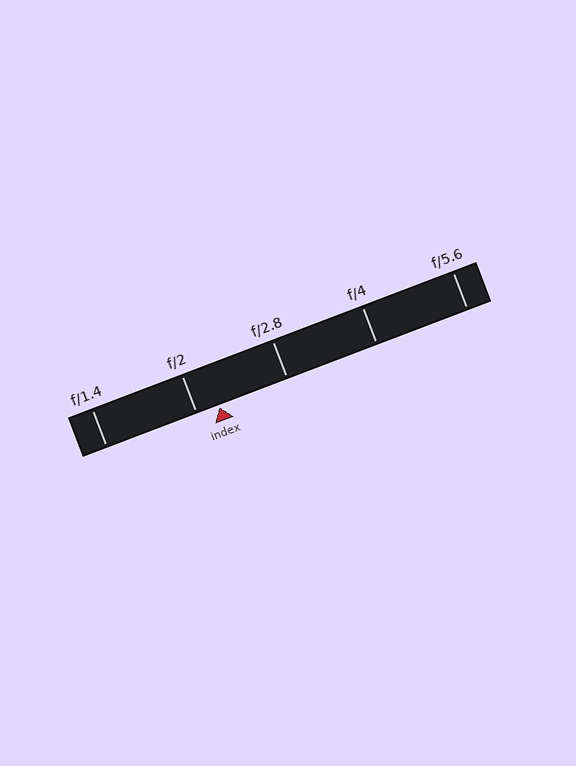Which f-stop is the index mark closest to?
The index mark is closest to f/2.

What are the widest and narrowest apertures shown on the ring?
The widest aperture shown is f/1.4 and the narrowest is f/5.6.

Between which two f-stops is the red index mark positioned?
The index mark is between f/2 and f/2.8.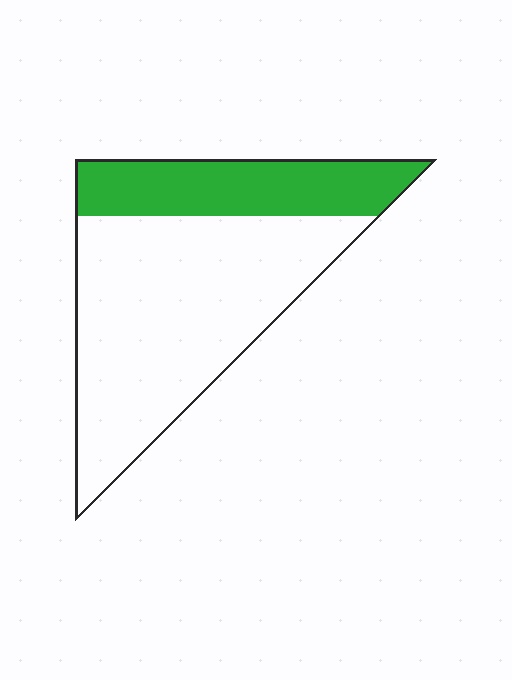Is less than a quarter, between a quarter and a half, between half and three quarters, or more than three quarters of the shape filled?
Between a quarter and a half.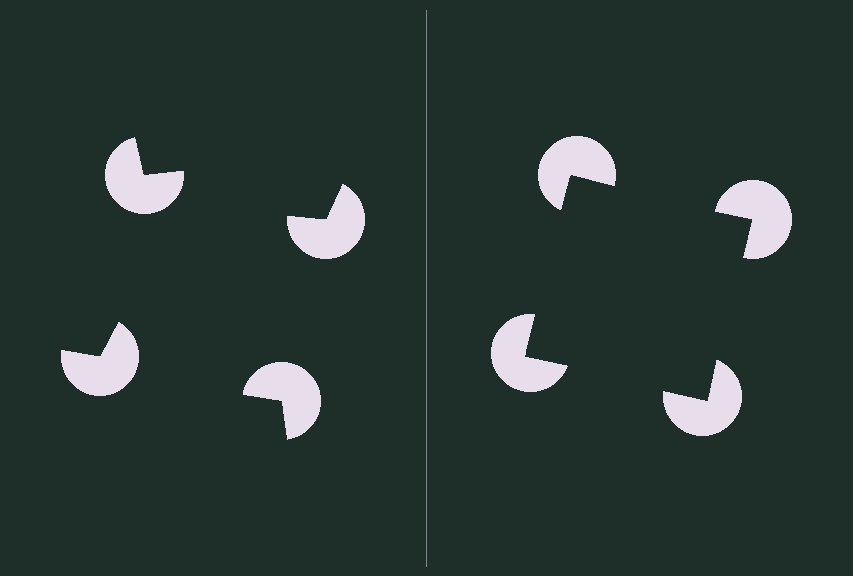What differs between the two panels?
The pac-man discs are positioned identically on both sides; only the wedge orientations differ. On the right they align to a square; on the left they are misaligned.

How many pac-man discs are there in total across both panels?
8 — 4 on each side.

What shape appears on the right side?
An illusory square.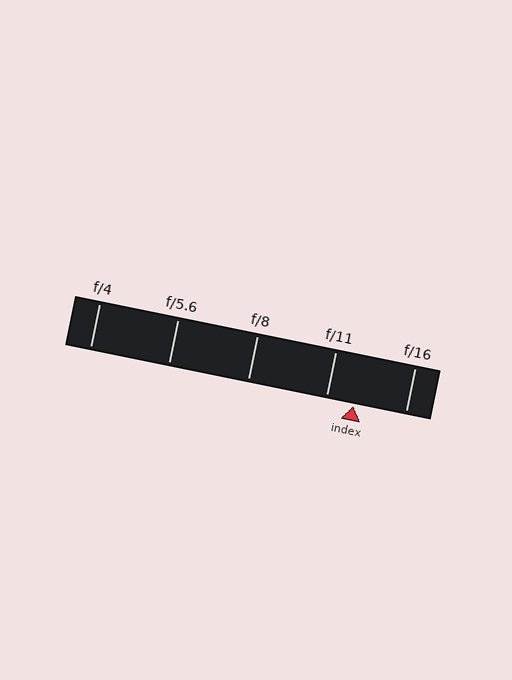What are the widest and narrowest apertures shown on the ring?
The widest aperture shown is f/4 and the narrowest is f/16.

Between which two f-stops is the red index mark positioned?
The index mark is between f/11 and f/16.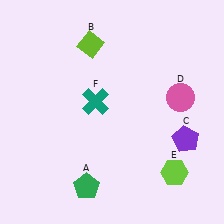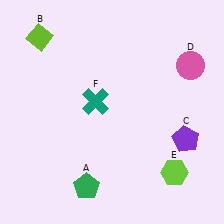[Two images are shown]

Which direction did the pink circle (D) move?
The pink circle (D) moved up.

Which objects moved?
The objects that moved are: the lime diamond (B), the pink circle (D).